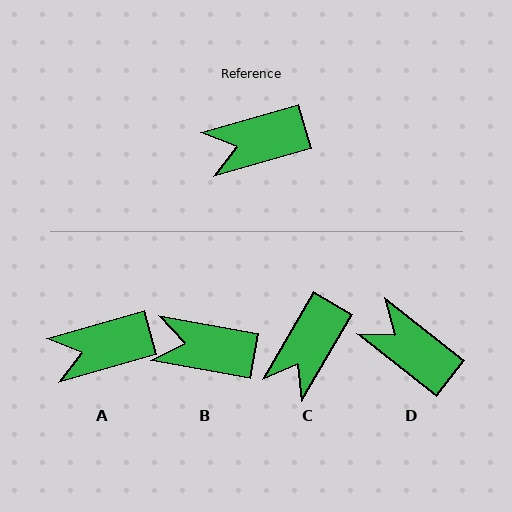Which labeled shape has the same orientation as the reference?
A.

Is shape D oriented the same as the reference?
No, it is off by about 54 degrees.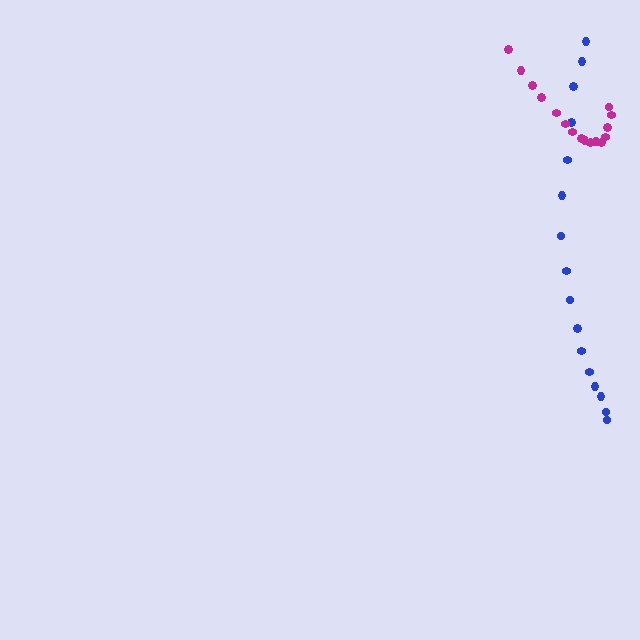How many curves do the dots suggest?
There are 2 distinct paths.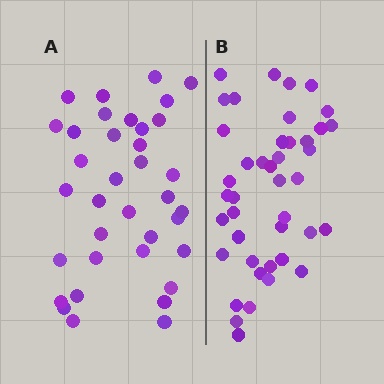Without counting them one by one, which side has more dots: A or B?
Region B (the right region) has more dots.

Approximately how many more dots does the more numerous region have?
Region B has about 6 more dots than region A.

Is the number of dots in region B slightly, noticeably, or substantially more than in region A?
Region B has only slightly more — the two regions are fairly close. The ratio is roughly 1.2 to 1.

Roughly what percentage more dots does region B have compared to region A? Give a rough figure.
About 15% more.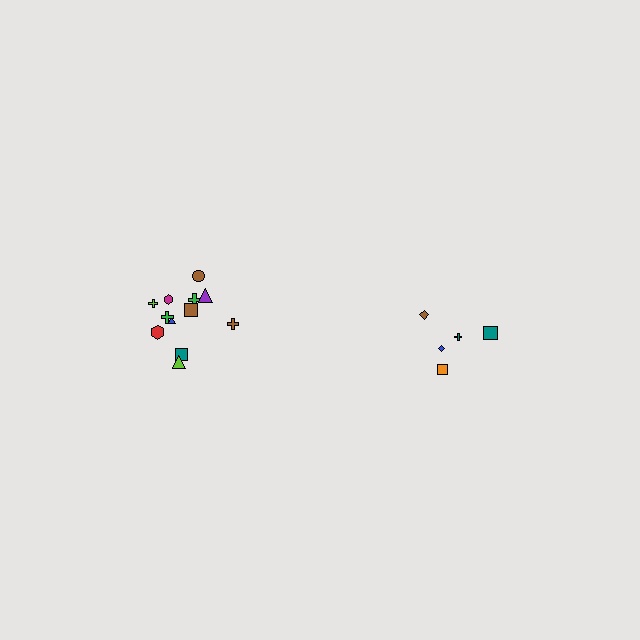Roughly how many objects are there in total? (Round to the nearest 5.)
Roughly 15 objects in total.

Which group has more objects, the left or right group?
The left group.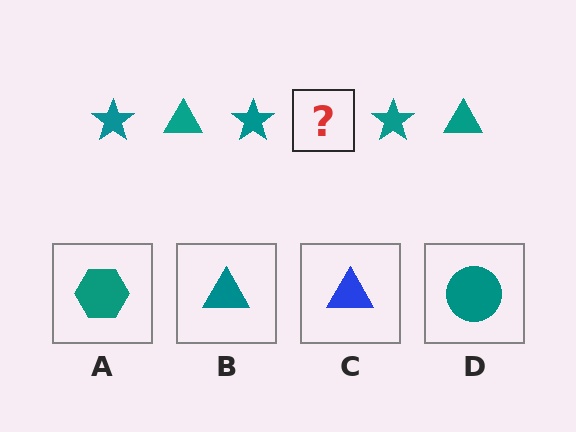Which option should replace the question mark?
Option B.